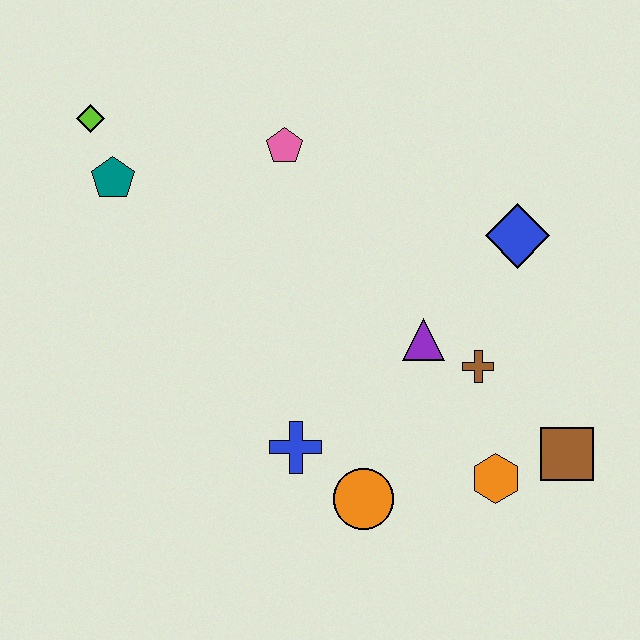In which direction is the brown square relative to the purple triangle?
The brown square is to the right of the purple triangle.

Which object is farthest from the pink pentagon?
The brown square is farthest from the pink pentagon.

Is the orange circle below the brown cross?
Yes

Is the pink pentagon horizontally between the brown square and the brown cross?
No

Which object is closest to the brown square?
The orange hexagon is closest to the brown square.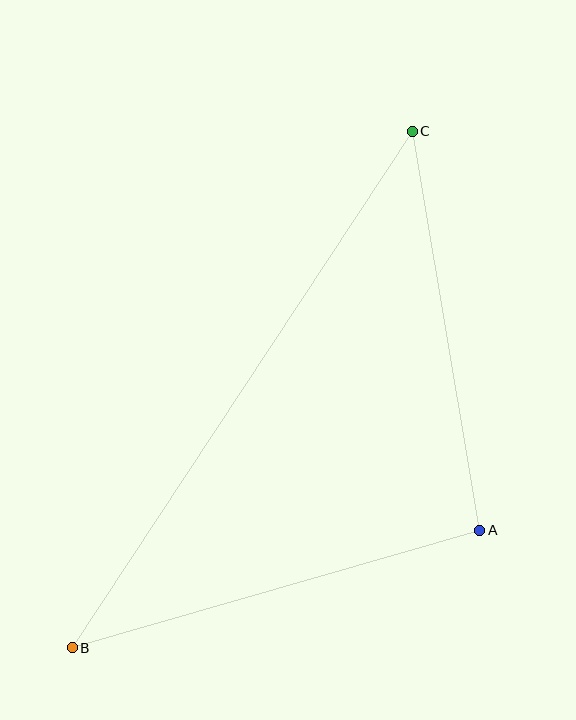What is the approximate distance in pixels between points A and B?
The distance between A and B is approximately 424 pixels.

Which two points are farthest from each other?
Points B and C are farthest from each other.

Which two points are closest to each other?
Points A and C are closest to each other.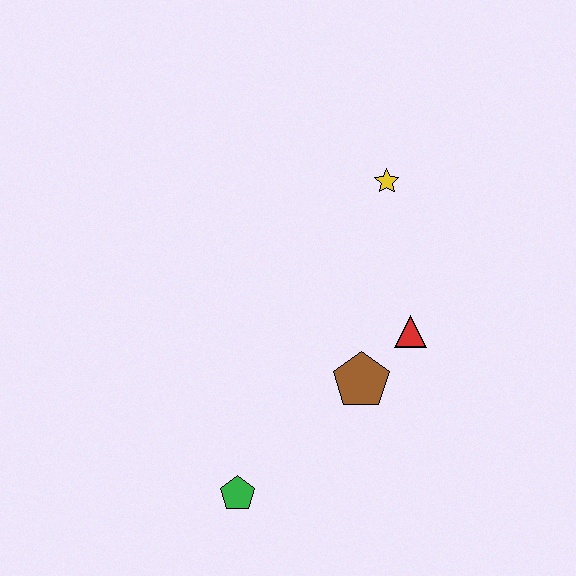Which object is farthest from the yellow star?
The green pentagon is farthest from the yellow star.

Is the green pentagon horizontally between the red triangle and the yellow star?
No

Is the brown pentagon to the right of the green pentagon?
Yes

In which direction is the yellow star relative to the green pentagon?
The yellow star is above the green pentagon.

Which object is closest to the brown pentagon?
The red triangle is closest to the brown pentagon.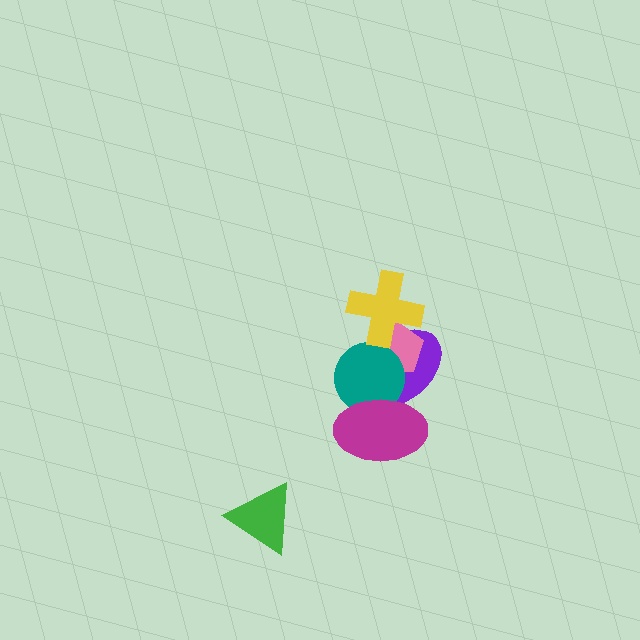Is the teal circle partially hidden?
Yes, it is partially covered by another shape.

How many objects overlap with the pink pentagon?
3 objects overlap with the pink pentagon.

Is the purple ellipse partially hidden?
Yes, it is partially covered by another shape.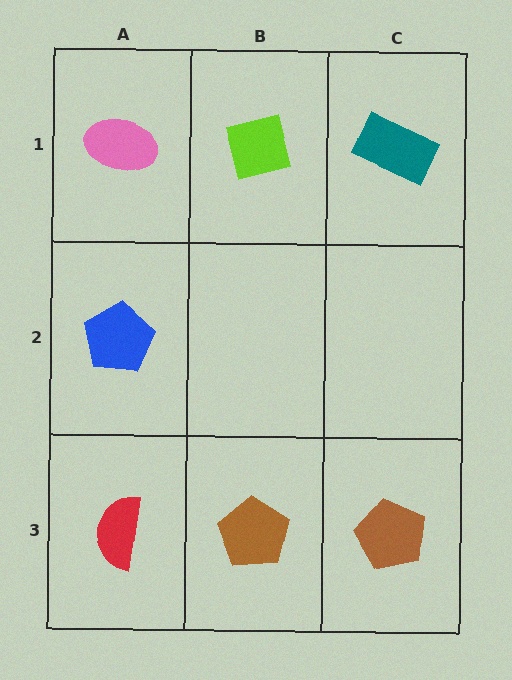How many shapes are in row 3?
3 shapes.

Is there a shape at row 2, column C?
No, that cell is empty.